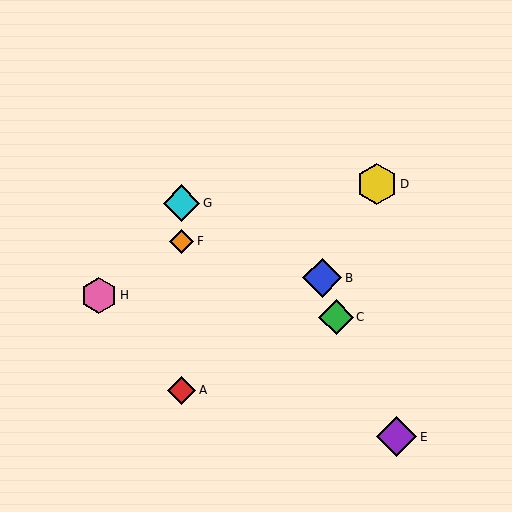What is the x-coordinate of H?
Object H is at x≈99.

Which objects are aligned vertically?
Objects A, F, G are aligned vertically.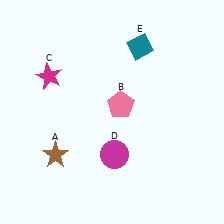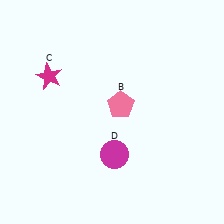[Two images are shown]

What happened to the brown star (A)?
The brown star (A) was removed in Image 2. It was in the bottom-left area of Image 1.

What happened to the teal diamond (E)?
The teal diamond (E) was removed in Image 2. It was in the top-right area of Image 1.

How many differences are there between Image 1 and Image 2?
There are 2 differences between the two images.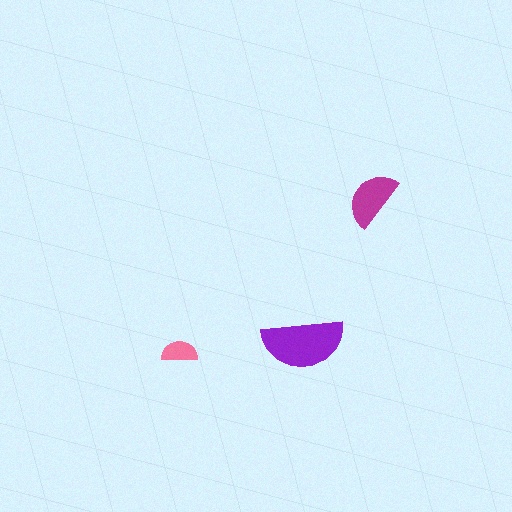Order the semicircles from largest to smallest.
the purple one, the magenta one, the pink one.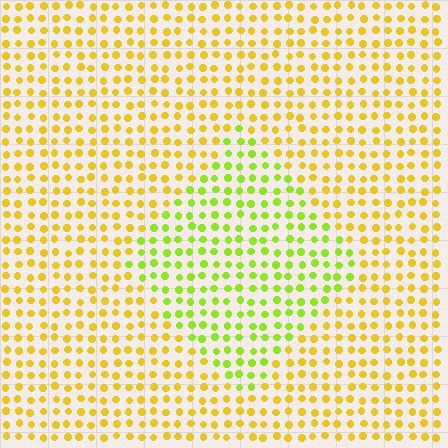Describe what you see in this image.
The image is filled with small yellow elements in a uniform arrangement. A diamond-shaped region is visible where the elements are tinted to a slightly different hue, forming a subtle color boundary.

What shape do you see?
I see a diamond.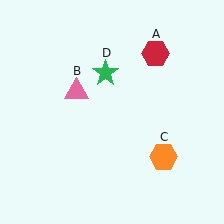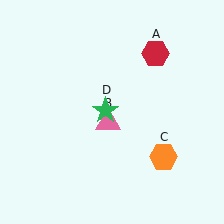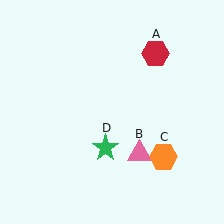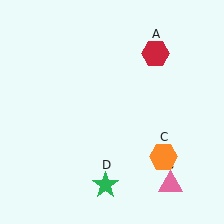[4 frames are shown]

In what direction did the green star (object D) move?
The green star (object D) moved down.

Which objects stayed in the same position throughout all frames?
Red hexagon (object A) and orange hexagon (object C) remained stationary.